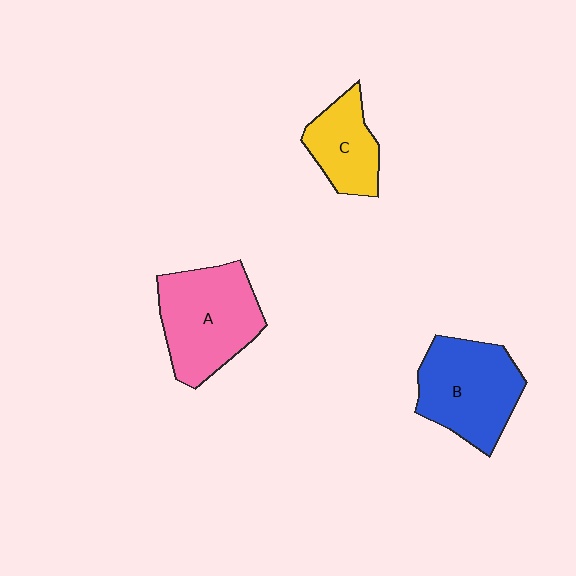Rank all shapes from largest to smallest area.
From largest to smallest: A (pink), B (blue), C (yellow).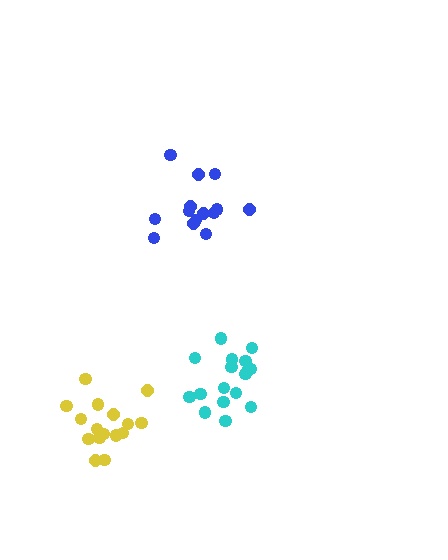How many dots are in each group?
Group 1: 16 dots, Group 2: 17 dots, Group 3: 14 dots (47 total).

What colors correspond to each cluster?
The clusters are colored: yellow, cyan, blue.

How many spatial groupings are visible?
There are 3 spatial groupings.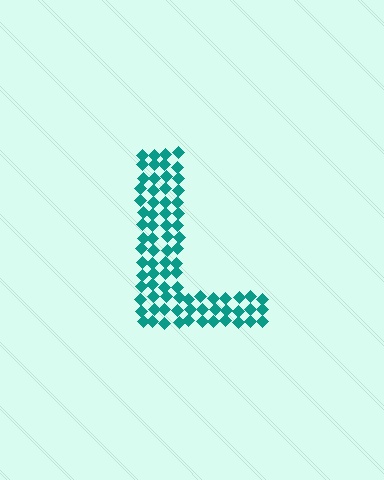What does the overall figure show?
The overall figure shows the letter L.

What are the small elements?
The small elements are diamonds.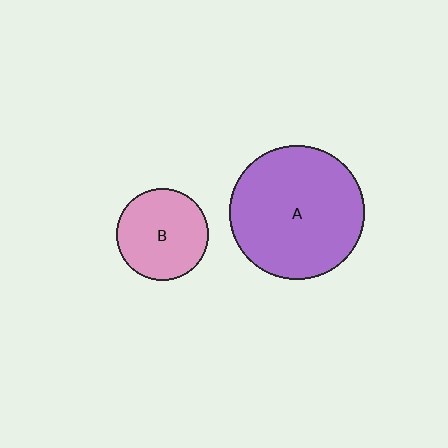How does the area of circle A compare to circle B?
Approximately 2.1 times.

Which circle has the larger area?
Circle A (purple).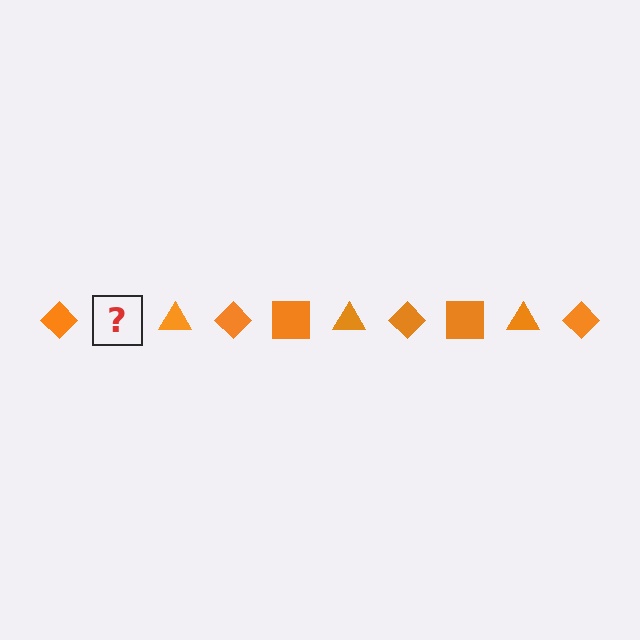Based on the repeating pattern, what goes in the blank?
The blank should be an orange square.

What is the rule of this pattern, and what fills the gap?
The rule is that the pattern cycles through diamond, square, triangle shapes in orange. The gap should be filled with an orange square.